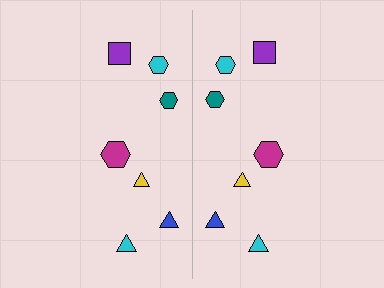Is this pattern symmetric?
Yes, this pattern has bilateral (reflection) symmetry.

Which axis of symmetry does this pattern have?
The pattern has a vertical axis of symmetry running through the center of the image.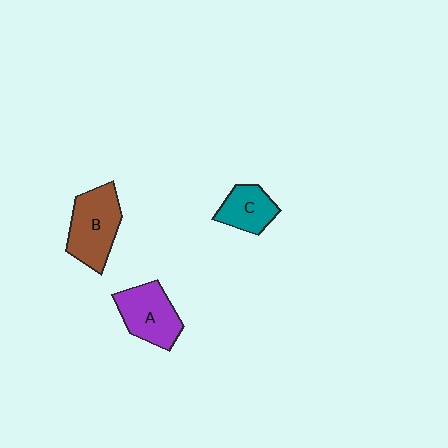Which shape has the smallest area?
Shape C (teal).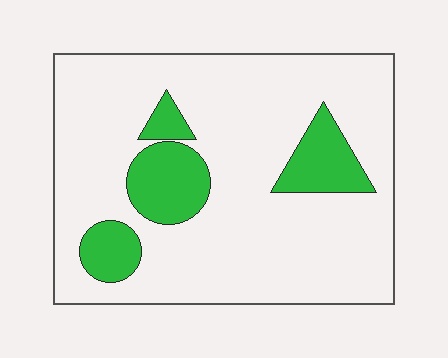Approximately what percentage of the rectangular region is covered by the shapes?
Approximately 20%.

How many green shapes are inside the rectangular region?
4.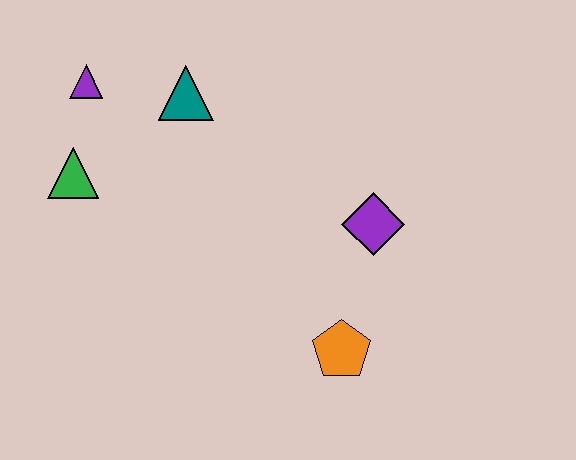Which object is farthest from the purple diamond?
The purple triangle is farthest from the purple diamond.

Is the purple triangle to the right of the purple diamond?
No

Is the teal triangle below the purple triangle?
Yes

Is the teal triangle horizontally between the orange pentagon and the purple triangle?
Yes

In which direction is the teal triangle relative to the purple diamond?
The teal triangle is to the left of the purple diamond.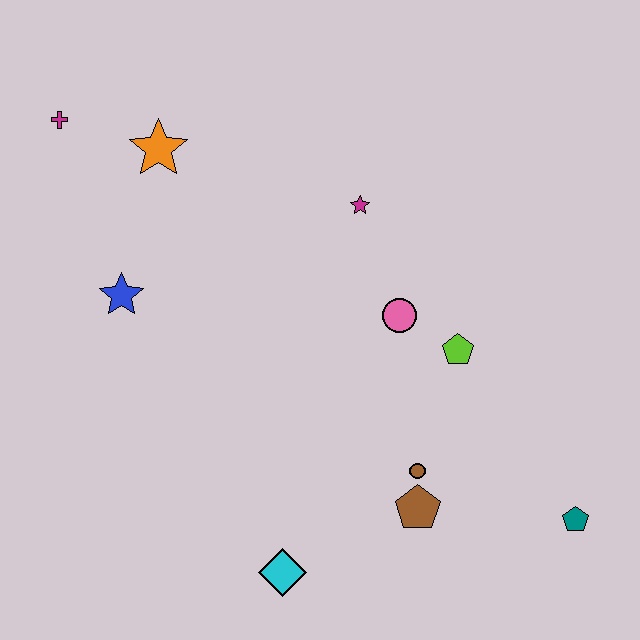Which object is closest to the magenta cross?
The orange star is closest to the magenta cross.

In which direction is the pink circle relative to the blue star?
The pink circle is to the right of the blue star.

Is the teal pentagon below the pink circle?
Yes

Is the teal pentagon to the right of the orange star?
Yes